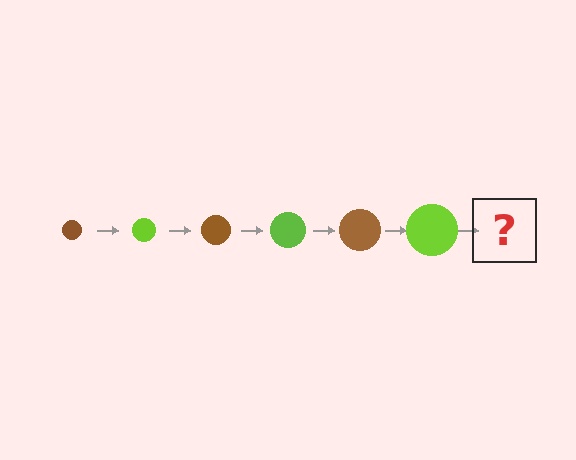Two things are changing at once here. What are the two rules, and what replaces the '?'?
The two rules are that the circle grows larger each step and the color cycles through brown and lime. The '?' should be a brown circle, larger than the previous one.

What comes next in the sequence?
The next element should be a brown circle, larger than the previous one.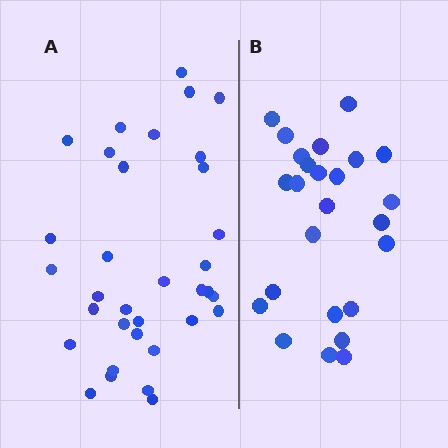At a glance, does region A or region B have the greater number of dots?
Region A (the left region) has more dots.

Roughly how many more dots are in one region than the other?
Region A has roughly 8 or so more dots than region B.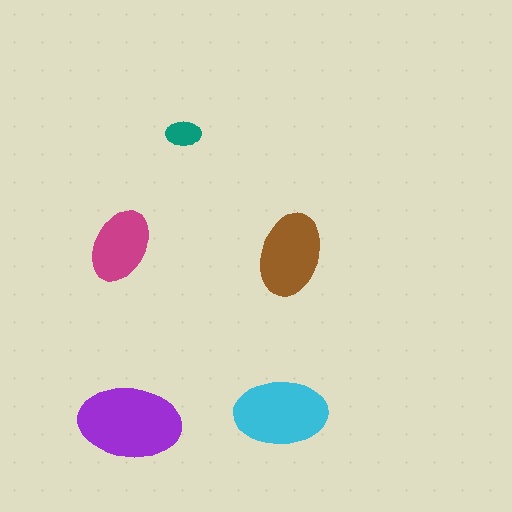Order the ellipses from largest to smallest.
the purple one, the cyan one, the brown one, the magenta one, the teal one.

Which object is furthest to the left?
The magenta ellipse is leftmost.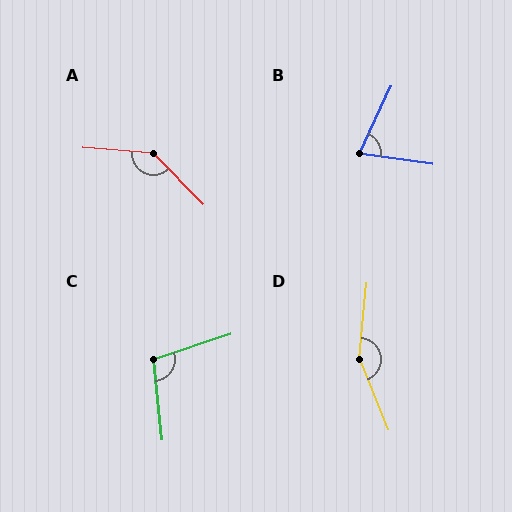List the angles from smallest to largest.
B (73°), C (102°), A (139°), D (153°).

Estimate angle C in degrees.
Approximately 102 degrees.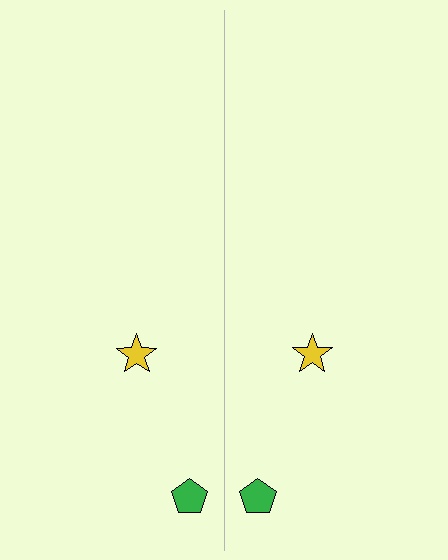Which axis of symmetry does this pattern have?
The pattern has a vertical axis of symmetry running through the center of the image.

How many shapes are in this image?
There are 4 shapes in this image.